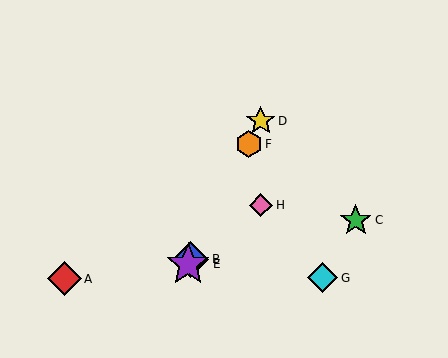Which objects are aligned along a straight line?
Objects B, D, E, F are aligned along a straight line.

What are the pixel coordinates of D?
Object D is at (261, 121).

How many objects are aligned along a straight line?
4 objects (B, D, E, F) are aligned along a straight line.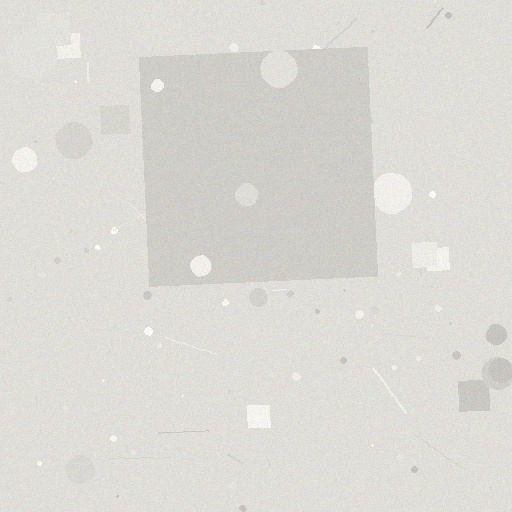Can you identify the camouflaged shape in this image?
The camouflaged shape is a square.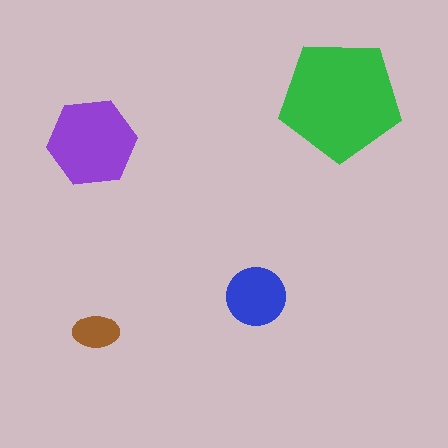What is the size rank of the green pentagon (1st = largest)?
1st.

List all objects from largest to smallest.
The green pentagon, the purple hexagon, the blue circle, the brown ellipse.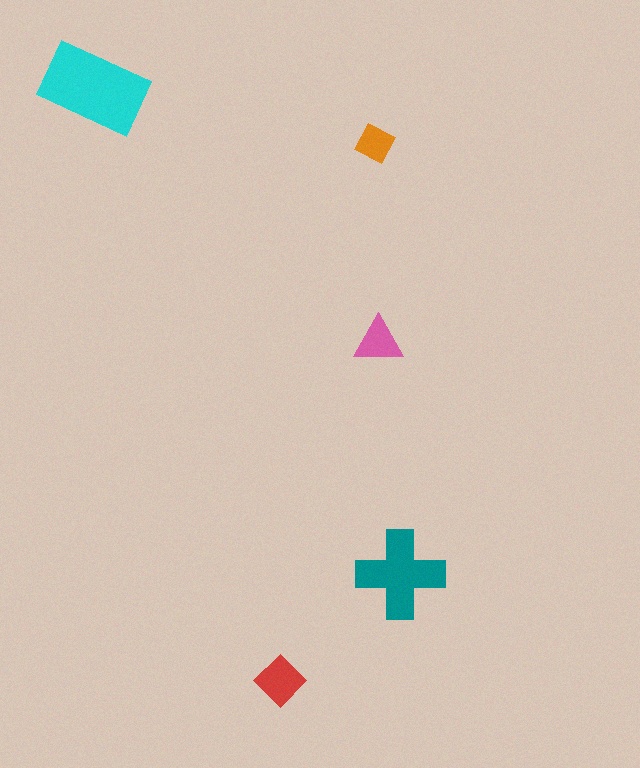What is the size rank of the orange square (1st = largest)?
5th.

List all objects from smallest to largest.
The orange square, the pink triangle, the red diamond, the teal cross, the cyan rectangle.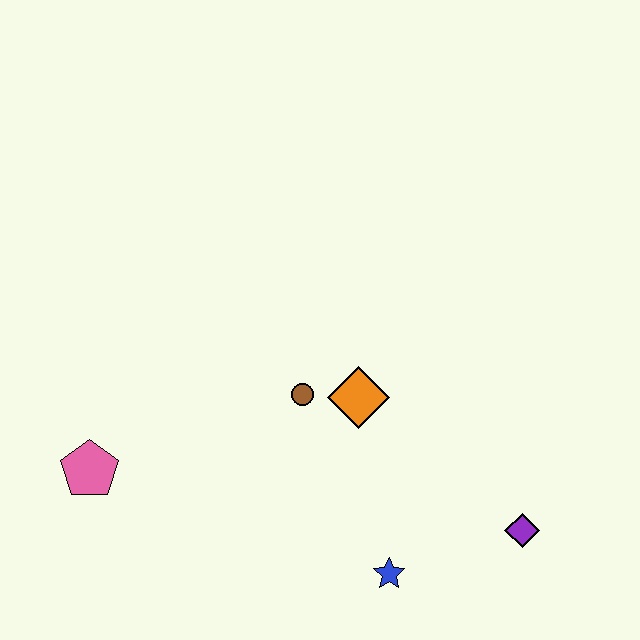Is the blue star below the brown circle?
Yes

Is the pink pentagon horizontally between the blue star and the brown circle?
No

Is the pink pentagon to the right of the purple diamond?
No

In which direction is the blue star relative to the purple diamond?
The blue star is to the left of the purple diamond.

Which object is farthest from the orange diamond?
The pink pentagon is farthest from the orange diamond.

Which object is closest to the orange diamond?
The brown circle is closest to the orange diamond.